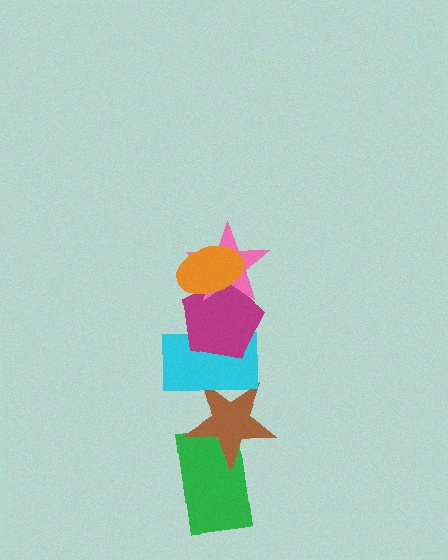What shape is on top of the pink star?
The orange ellipse is on top of the pink star.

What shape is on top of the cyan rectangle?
The magenta pentagon is on top of the cyan rectangle.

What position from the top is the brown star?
The brown star is 5th from the top.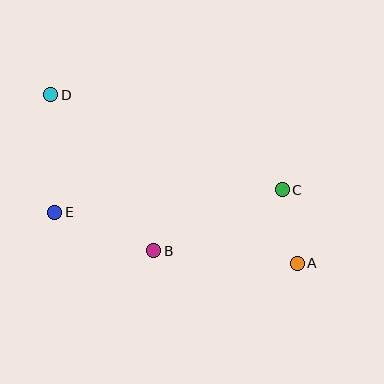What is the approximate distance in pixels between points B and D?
The distance between B and D is approximately 187 pixels.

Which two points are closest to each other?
Points A and C are closest to each other.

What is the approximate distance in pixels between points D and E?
The distance between D and E is approximately 117 pixels.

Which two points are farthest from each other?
Points A and D are farthest from each other.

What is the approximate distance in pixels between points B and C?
The distance between B and C is approximately 142 pixels.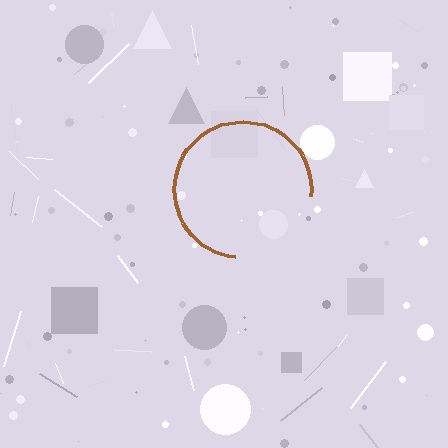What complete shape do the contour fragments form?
The contour fragments form a circle.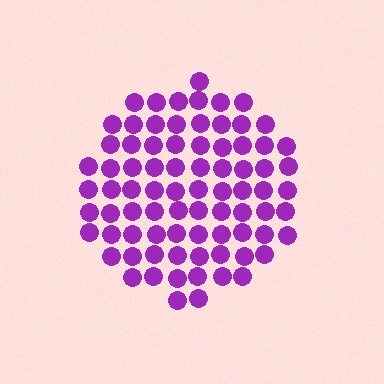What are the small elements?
The small elements are circles.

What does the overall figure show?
The overall figure shows a circle.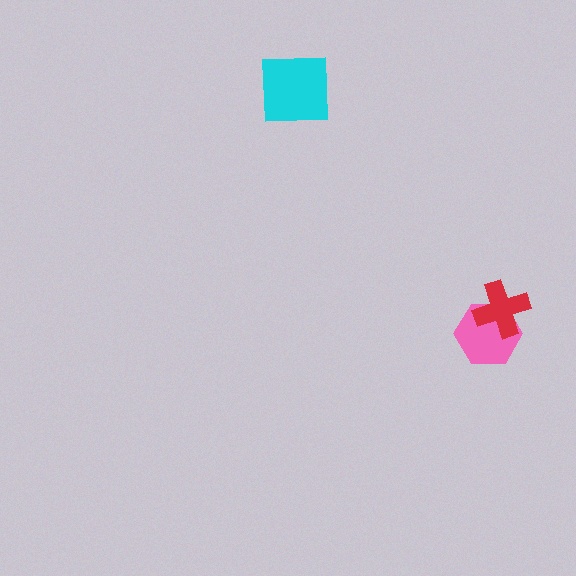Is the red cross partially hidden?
No, no other shape covers it.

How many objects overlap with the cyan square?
0 objects overlap with the cyan square.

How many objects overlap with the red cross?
1 object overlaps with the red cross.